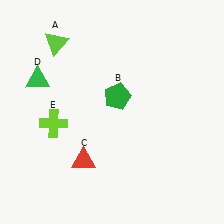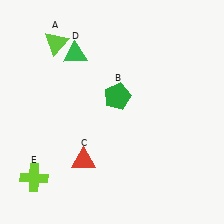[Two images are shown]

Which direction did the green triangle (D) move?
The green triangle (D) moved right.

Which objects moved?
The objects that moved are: the green triangle (D), the lime cross (E).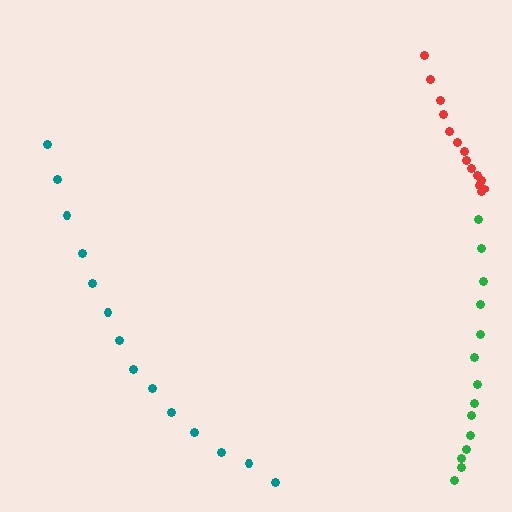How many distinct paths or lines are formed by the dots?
There are 3 distinct paths.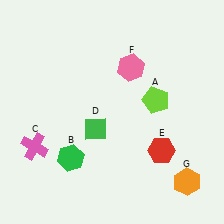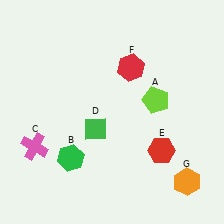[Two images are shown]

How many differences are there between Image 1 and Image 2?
There is 1 difference between the two images.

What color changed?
The hexagon (F) changed from pink in Image 1 to red in Image 2.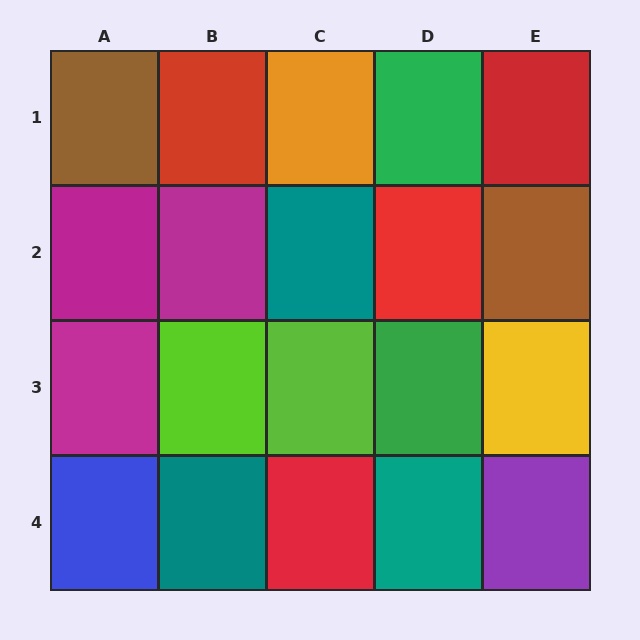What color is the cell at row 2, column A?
Magenta.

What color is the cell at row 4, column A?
Blue.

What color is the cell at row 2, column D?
Red.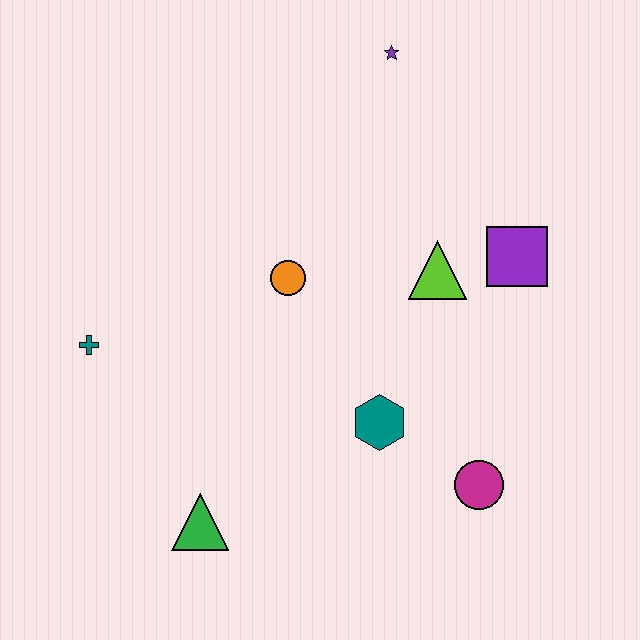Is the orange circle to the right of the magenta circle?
No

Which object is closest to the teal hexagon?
The magenta circle is closest to the teal hexagon.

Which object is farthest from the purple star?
The green triangle is farthest from the purple star.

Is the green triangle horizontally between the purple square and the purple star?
No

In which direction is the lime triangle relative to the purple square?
The lime triangle is to the left of the purple square.